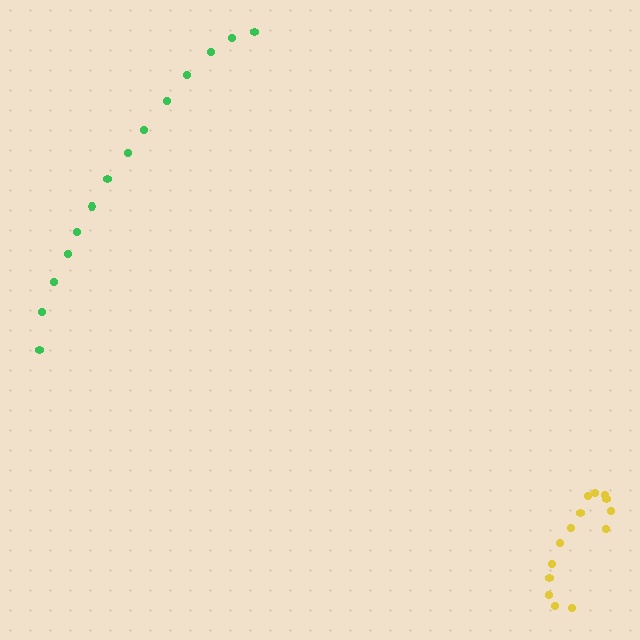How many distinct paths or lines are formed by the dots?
There are 2 distinct paths.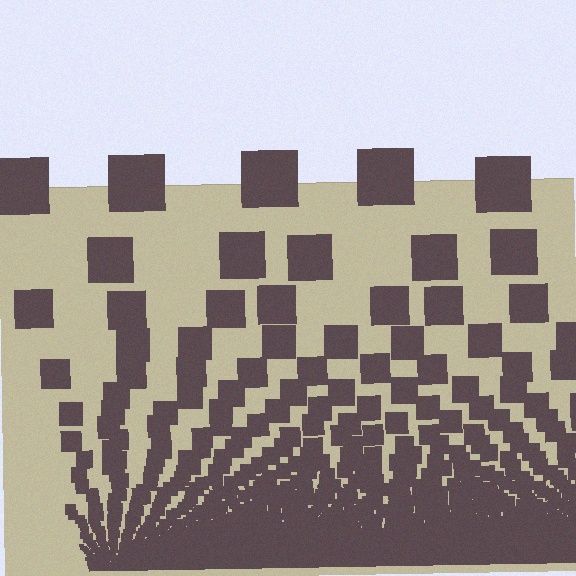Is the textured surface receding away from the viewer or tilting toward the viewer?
The surface appears to tilt toward the viewer. Texture elements get larger and sparser toward the top.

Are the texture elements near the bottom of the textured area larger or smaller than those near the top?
Smaller. The gradient is inverted — elements near the bottom are smaller and denser.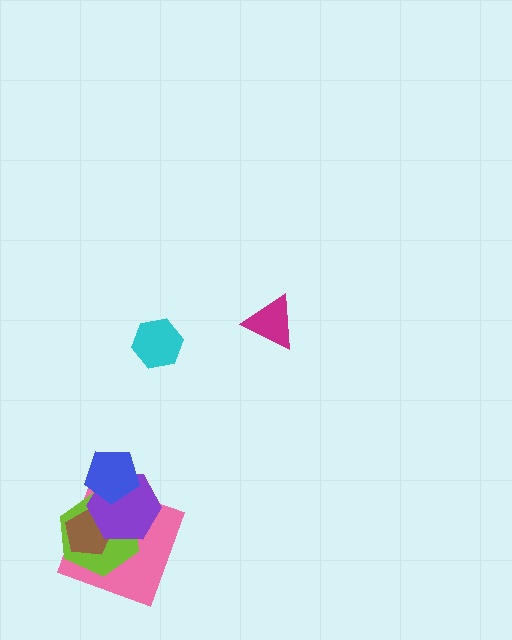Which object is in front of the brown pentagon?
The purple hexagon is in front of the brown pentagon.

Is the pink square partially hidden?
Yes, it is partially covered by another shape.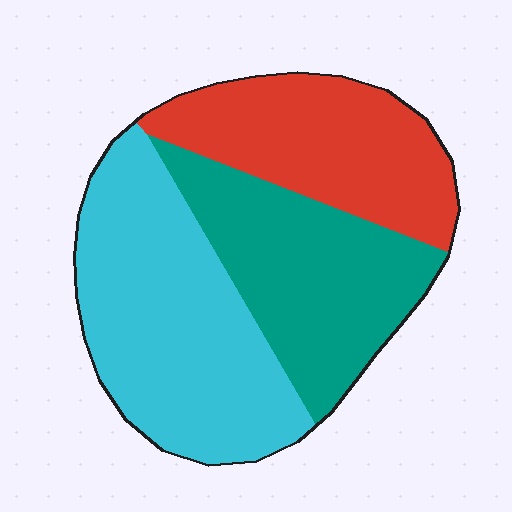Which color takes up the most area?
Cyan, at roughly 40%.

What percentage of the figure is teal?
Teal covers roughly 30% of the figure.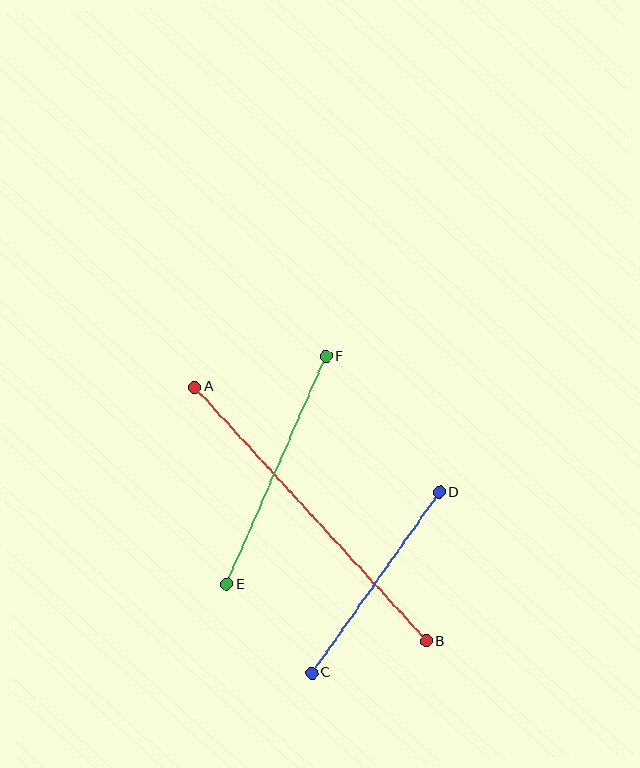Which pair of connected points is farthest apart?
Points A and B are farthest apart.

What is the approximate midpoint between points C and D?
The midpoint is at approximately (376, 583) pixels.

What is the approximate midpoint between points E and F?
The midpoint is at approximately (276, 471) pixels.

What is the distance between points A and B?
The distance is approximately 344 pixels.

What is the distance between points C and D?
The distance is approximately 221 pixels.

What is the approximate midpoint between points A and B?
The midpoint is at approximately (311, 514) pixels.